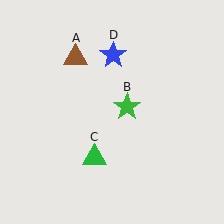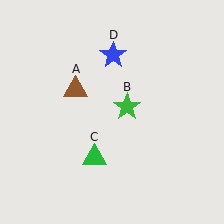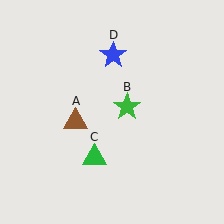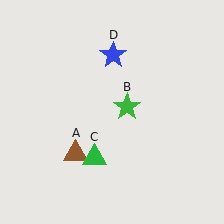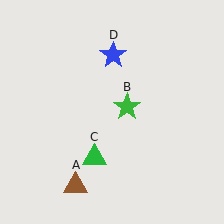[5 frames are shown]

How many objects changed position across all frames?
1 object changed position: brown triangle (object A).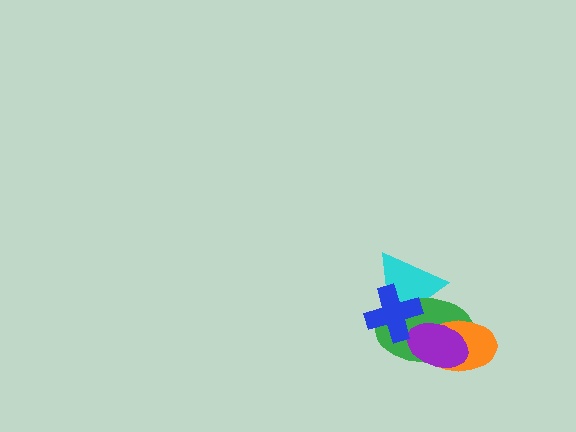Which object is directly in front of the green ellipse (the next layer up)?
The orange ellipse is directly in front of the green ellipse.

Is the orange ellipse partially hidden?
Yes, it is partially covered by another shape.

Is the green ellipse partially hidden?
Yes, it is partially covered by another shape.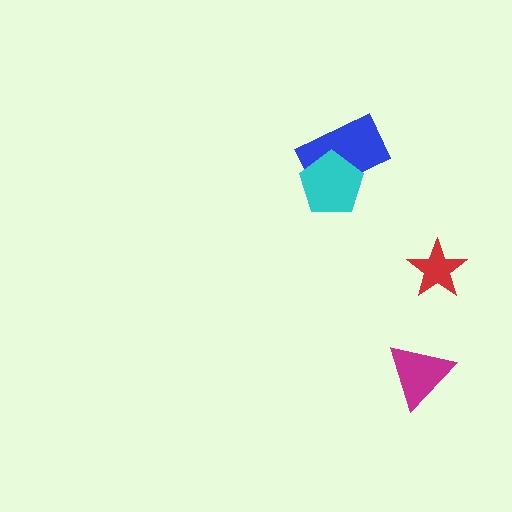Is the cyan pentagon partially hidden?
No, no other shape covers it.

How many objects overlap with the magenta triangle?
0 objects overlap with the magenta triangle.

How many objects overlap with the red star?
0 objects overlap with the red star.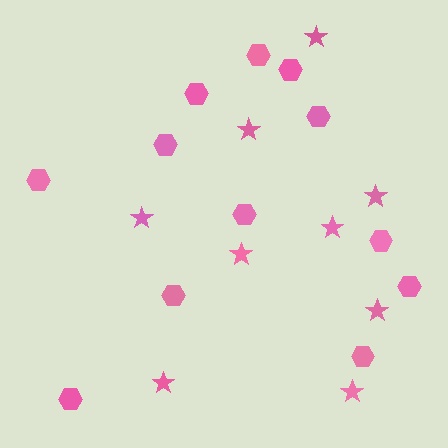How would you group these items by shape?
There are 2 groups: one group of stars (9) and one group of hexagons (12).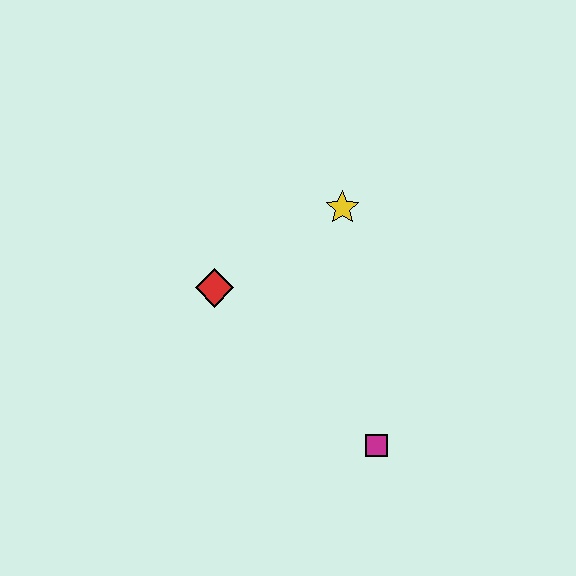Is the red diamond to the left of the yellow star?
Yes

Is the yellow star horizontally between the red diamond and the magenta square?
Yes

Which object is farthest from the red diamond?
The magenta square is farthest from the red diamond.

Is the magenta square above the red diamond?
No